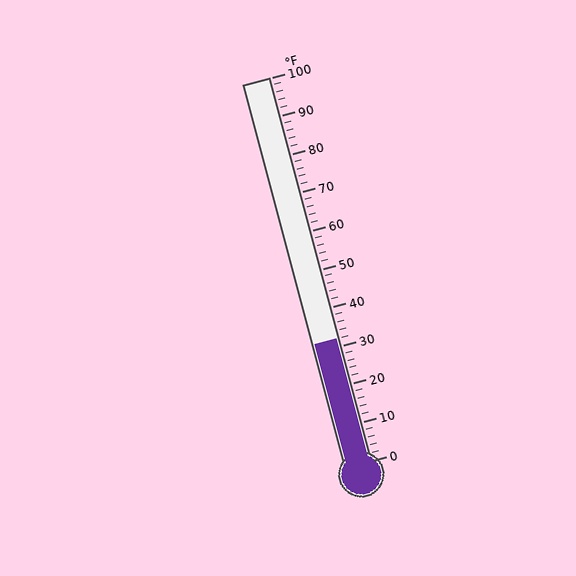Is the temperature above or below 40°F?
The temperature is below 40°F.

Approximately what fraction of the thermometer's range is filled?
The thermometer is filled to approximately 30% of its range.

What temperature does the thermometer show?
The thermometer shows approximately 32°F.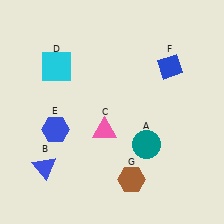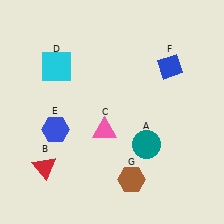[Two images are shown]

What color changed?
The triangle (B) changed from blue in Image 1 to red in Image 2.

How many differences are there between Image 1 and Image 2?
There is 1 difference between the two images.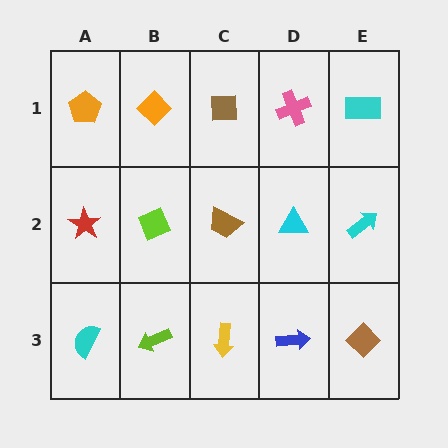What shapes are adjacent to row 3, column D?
A cyan triangle (row 2, column D), a yellow arrow (row 3, column C), a brown diamond (row 3, column E).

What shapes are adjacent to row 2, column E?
A cyan rectangle (row 1, column E), a brown diamond (row 3, column E), a cyan triangle (row 2, column D).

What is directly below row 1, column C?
A brown trapezoid.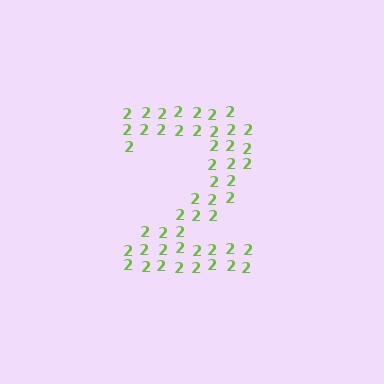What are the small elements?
The small elements are digit 2's.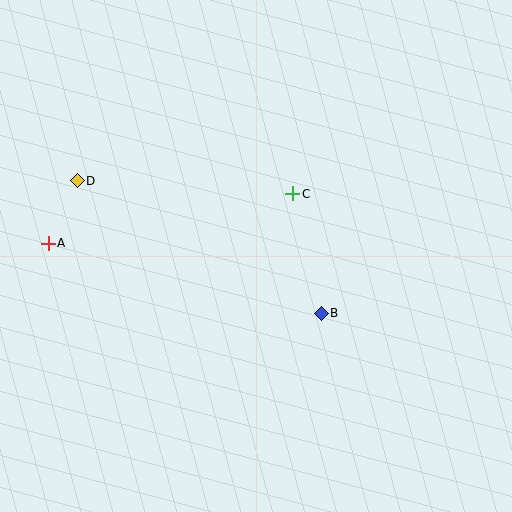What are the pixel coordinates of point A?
Point A is at (48, 243).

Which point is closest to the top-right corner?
Point C is closest to the top-right corner.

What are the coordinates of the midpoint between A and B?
The midpoint between A and B is at (185, 278).